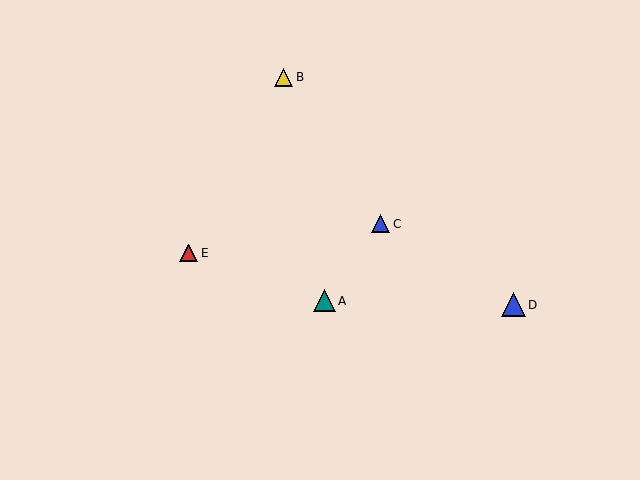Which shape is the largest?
The blue triangle (labeled D) is the largest.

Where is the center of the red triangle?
The center of the red triangle is at (189, 253).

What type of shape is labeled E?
Shape E is a red triangle.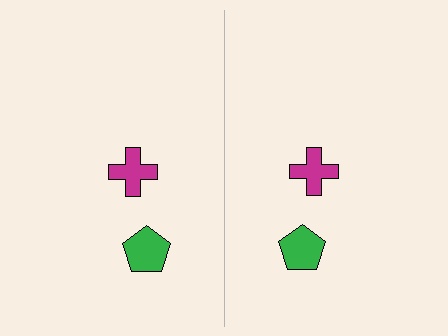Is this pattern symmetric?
Yes, this pattern has bilateral (reflection) symmetry.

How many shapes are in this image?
There are 4 shapes in this image.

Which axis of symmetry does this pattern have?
The pattern has a vertical axis of symmetry running through the center of the image.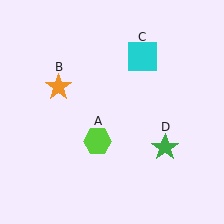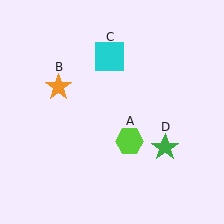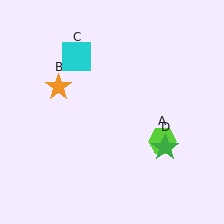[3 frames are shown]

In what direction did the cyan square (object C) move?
The cyan square (object C) moved left.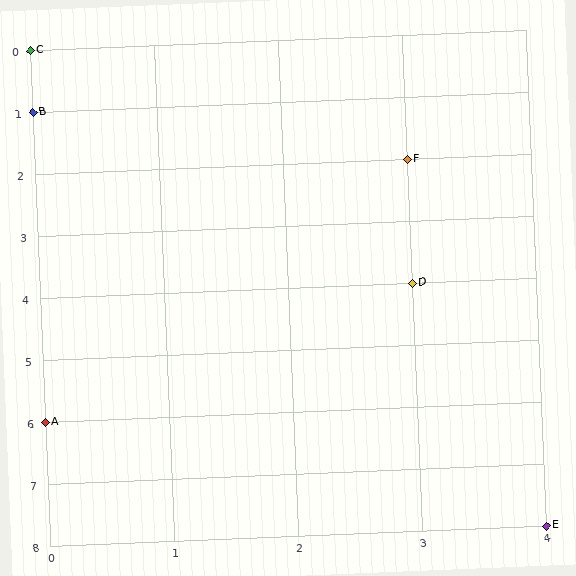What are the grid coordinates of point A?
Point A is at grid coordinates (0, 6).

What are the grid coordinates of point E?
Point E is at grid coordinates (4, 8).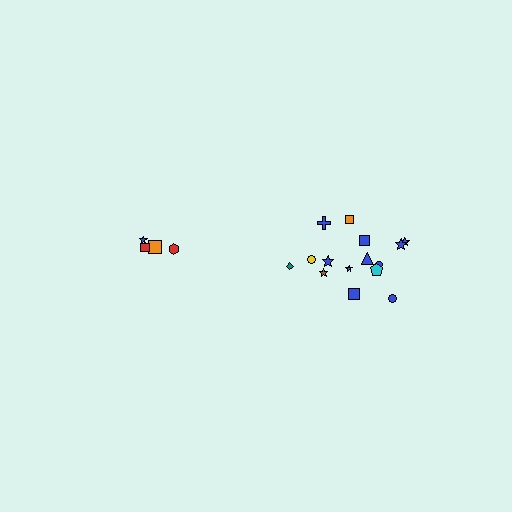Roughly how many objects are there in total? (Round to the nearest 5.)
Roughly 20 objects in total.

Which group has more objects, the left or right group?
The right group.